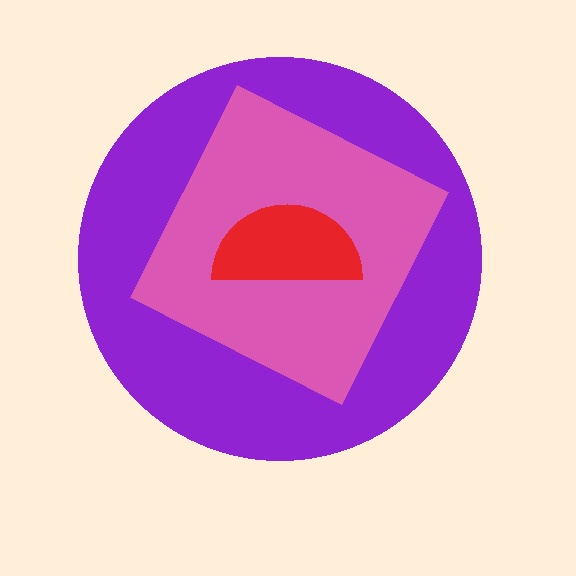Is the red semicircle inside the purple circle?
Yes.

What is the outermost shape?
The purple circle.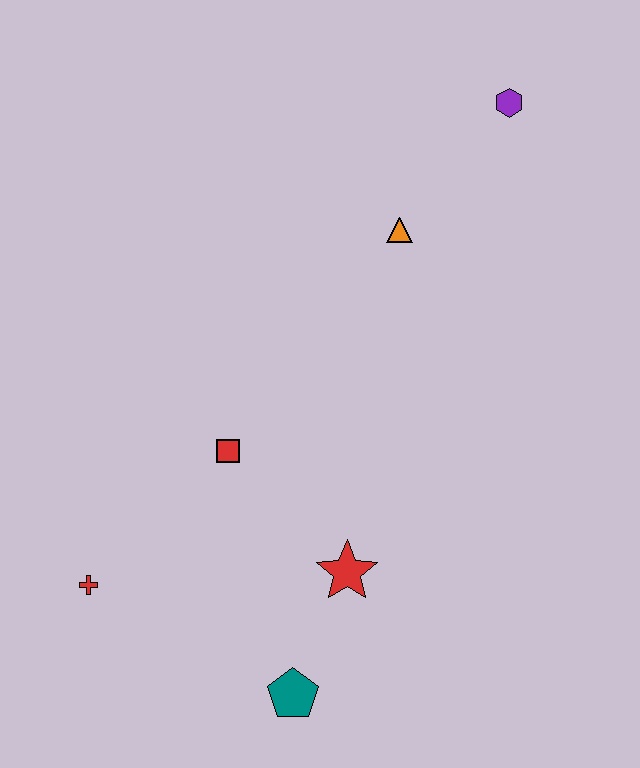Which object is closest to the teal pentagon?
The red star is closest to the teal pentagon.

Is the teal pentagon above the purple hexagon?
No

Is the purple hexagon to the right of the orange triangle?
Yes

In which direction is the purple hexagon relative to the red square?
The purple hexagon is above the red square.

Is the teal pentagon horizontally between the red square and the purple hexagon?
Yes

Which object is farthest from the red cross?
The purple hexagon is farthest from the red cross.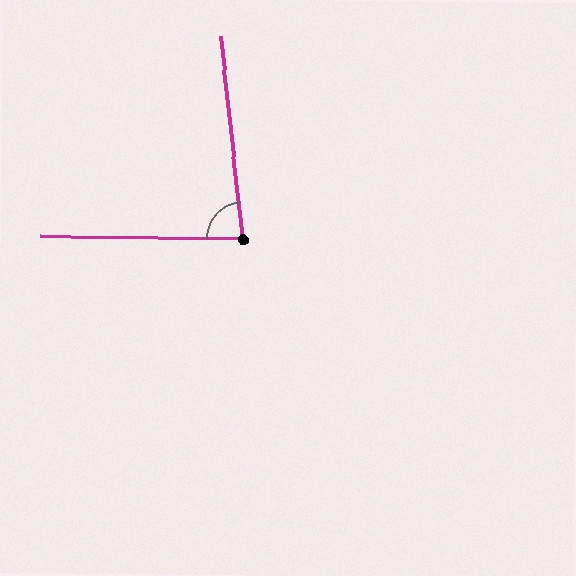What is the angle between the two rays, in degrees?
Approximately 83 degrees.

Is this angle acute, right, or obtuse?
It is acute.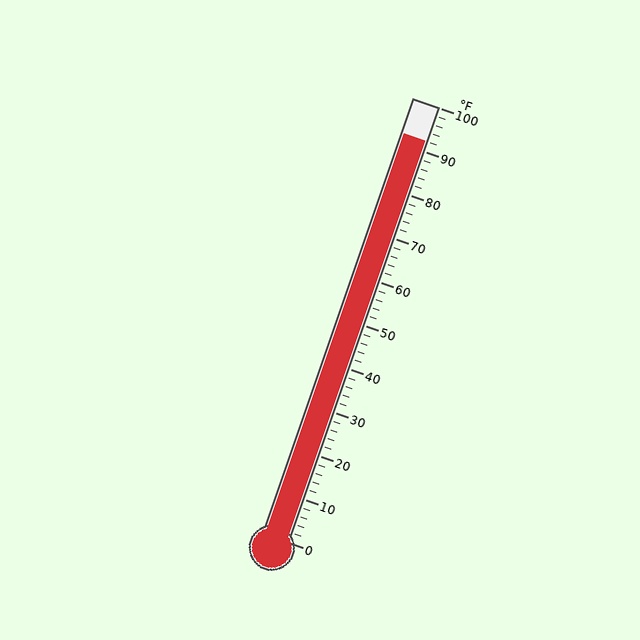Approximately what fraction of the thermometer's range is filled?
The thermometer is filled to approximately 90% of its range.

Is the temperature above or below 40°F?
The temperature is above 40°F.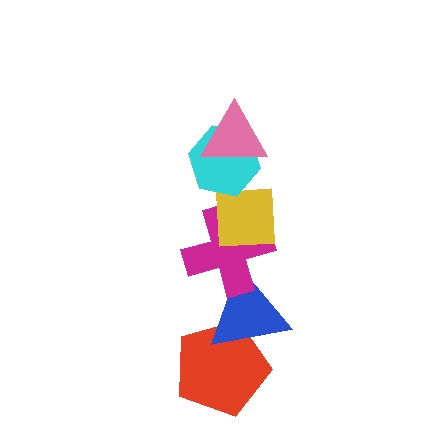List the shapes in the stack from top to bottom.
From top to bottom: the pink triangle, the cyan hexagon, the yellow square, the magenta cross, the blue triangle, the red pentagon.